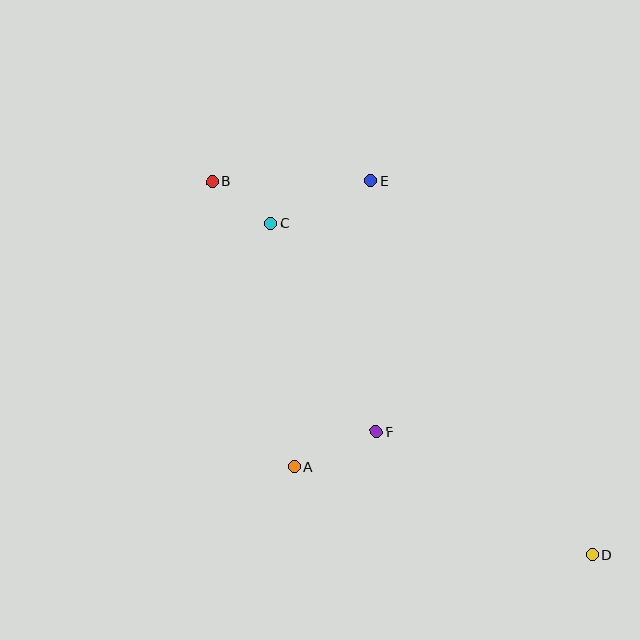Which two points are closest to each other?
Points B and C are closest to each other.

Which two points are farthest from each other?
Points B and D are farthest from each other.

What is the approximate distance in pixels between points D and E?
The distance between D and E is approximately 434 pixels.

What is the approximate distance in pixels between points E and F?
The distance between E and F is approximately 251 pixels.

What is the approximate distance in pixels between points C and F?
The distance between C and F is approximately 234 pixels.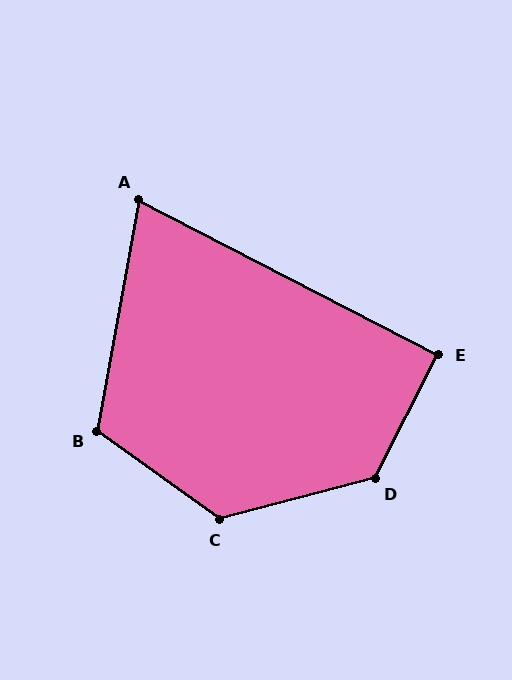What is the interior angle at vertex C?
Approximately 129 degrees (obtuse).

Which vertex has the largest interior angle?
D, at approximately 131 degrees.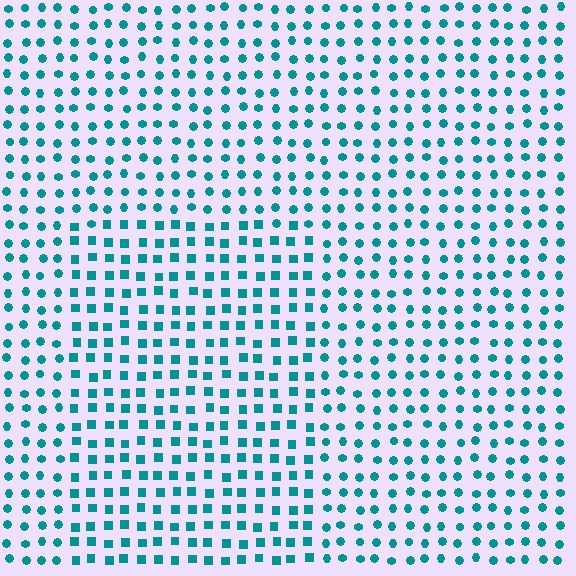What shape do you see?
I see a rectangle.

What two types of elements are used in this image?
The image uses squares inside the rectangle region and circles outside it.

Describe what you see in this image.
The image is filled with small teal elements arranged in a uniform grid. A rectangle-shaped region contains squares, while the surrounding area contains circles. The boundary is defined purely by the change in element shape.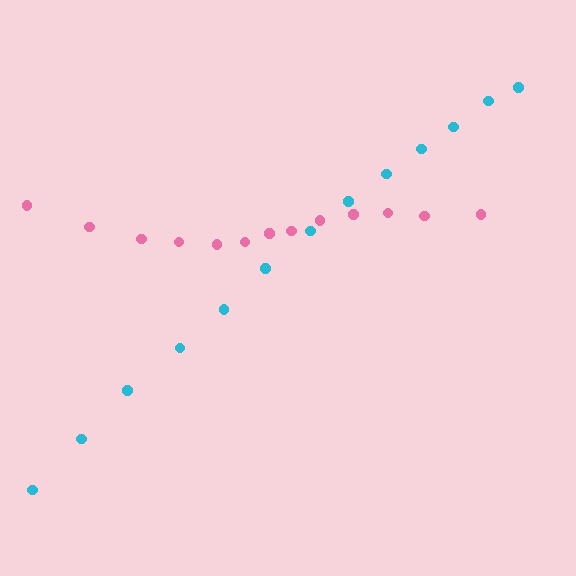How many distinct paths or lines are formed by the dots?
There are 2 distinct paths.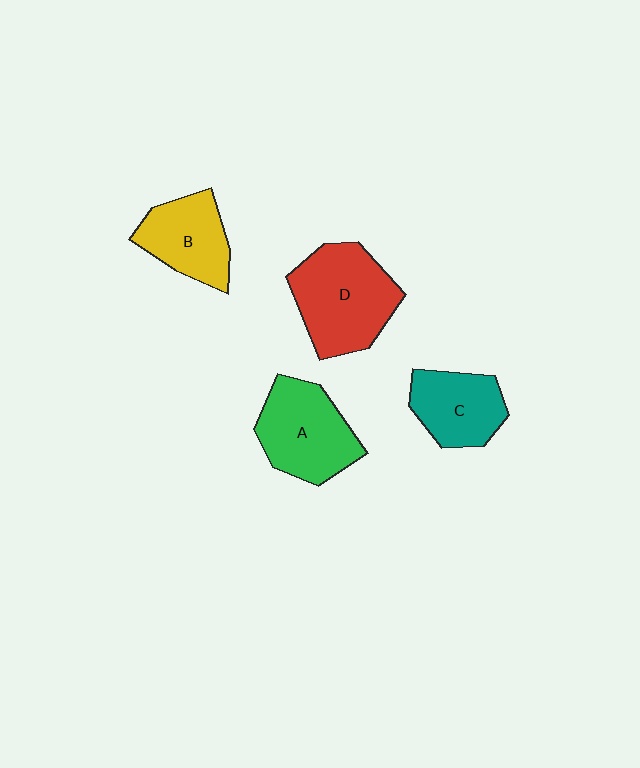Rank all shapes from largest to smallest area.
From largest to smallest: D (red), A (green), B (yellow), C (teal).